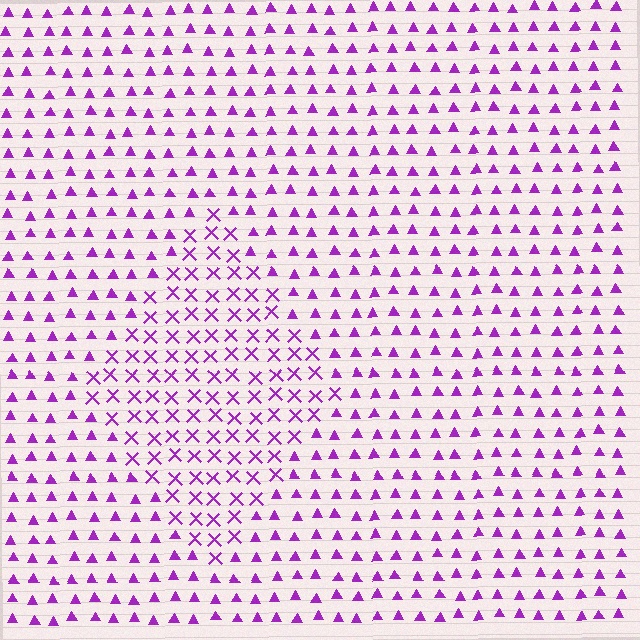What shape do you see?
I see a diamond.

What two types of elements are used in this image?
The image uses X marks inside the diamond region and triangles outside it.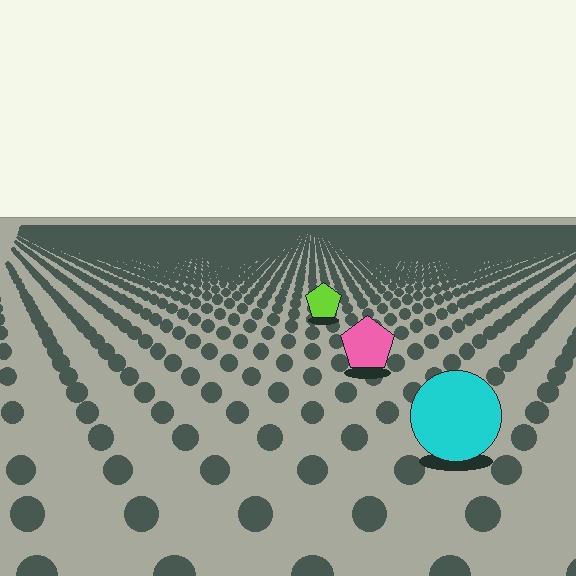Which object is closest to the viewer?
The cyan circle is closest. The texture marks near it are larger and more spread out.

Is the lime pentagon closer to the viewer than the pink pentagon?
No. The pink pentagon is closer — you can tell from the texture gradient: the ground texture is coarser near it.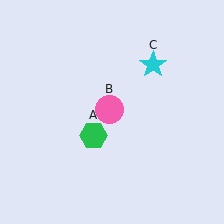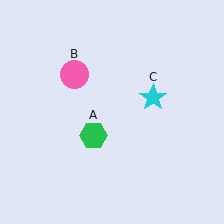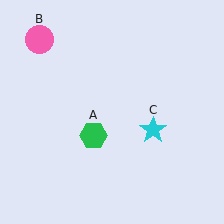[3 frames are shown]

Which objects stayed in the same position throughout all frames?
Green hexagon (object A) remained stationary.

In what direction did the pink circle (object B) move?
The pink circle (object B) moved up and to the left.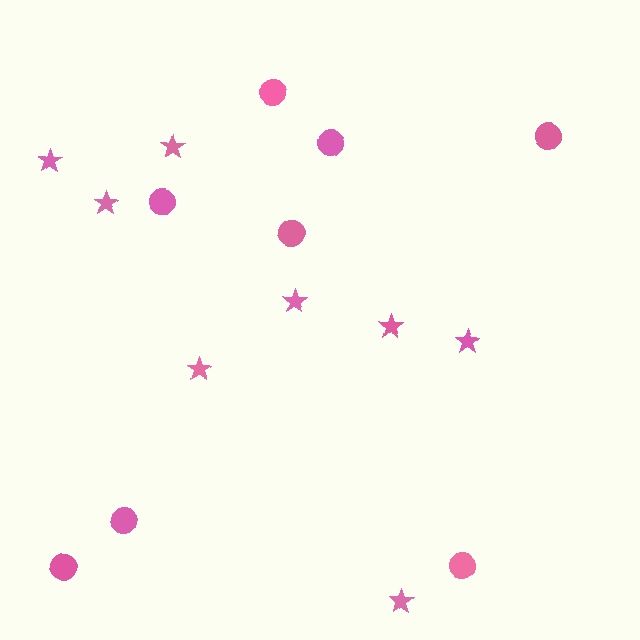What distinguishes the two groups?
There are 2 groups: one group of stars (8) and one group of circles (8).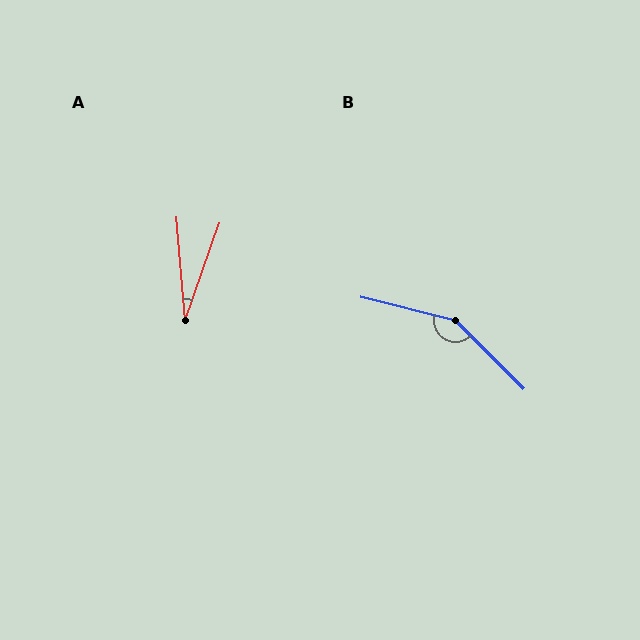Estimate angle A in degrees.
Approximately 24 degrees.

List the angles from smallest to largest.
A (24°), B (149°).